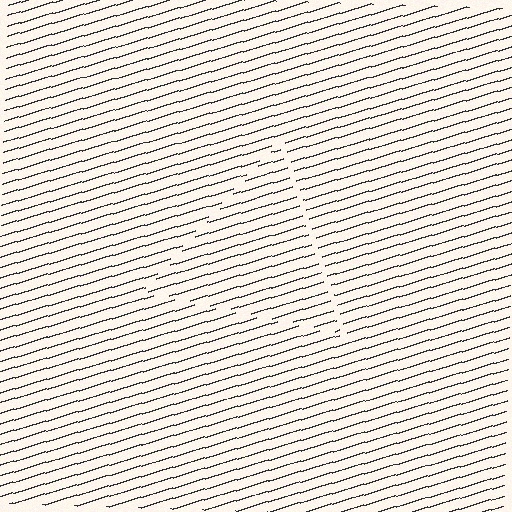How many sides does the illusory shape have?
3 sides — the line-ends trace a triangle.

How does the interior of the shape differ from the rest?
The interior of the shape contains the same grating, shifted by half a period — the contour is defined by the phase discontinuity where line-ends from the inner and outer gratings abut.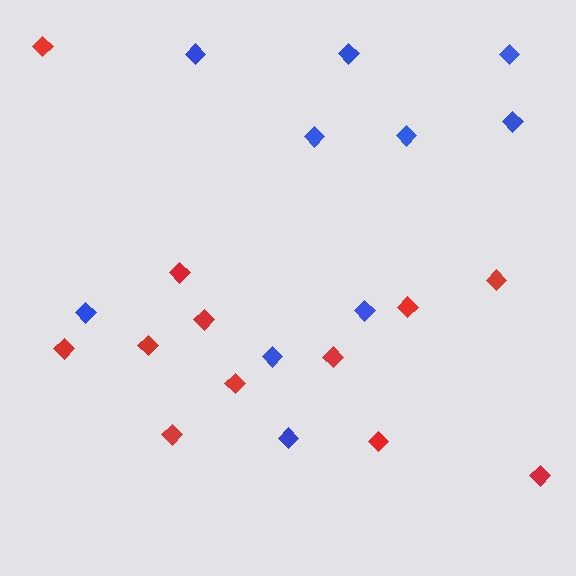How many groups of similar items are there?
There are 2 groups: one group of red diamonds (12) and one group of blue diamonds (10).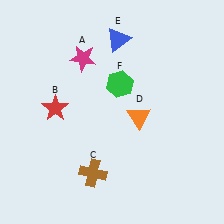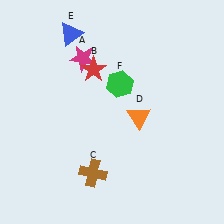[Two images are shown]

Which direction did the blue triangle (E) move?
The blue triangle (E) moved left.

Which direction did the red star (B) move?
The red star (B) moved up.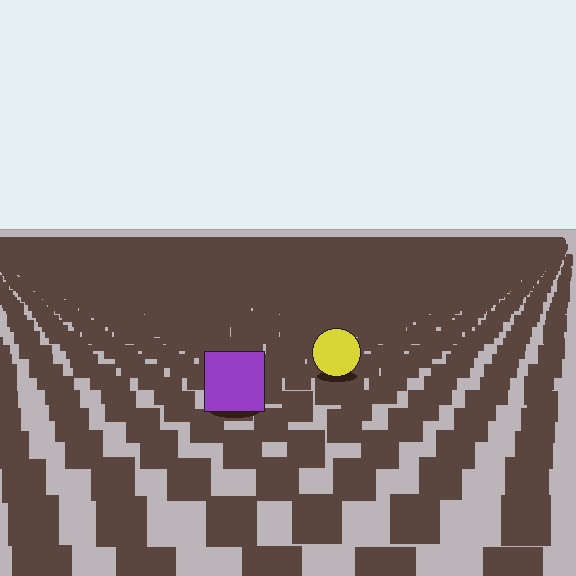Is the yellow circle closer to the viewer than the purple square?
No. The purple square is closer — you can tell from the texture gradient: the ground texture is coarser near it.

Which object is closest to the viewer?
The purple square is closest. The texture marks near it are larger and more spread out.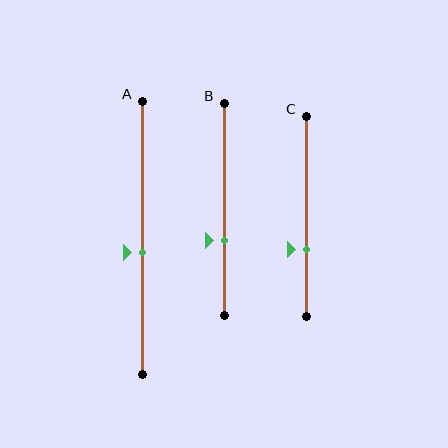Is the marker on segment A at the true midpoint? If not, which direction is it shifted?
No, the marker on segment A is shifted downward by about 6% of the segment length.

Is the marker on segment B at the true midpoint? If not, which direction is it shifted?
No, the marker on segment B is shifted downward by about 15% of the segment length.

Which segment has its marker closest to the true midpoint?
Segment A has its marker closest to the true midpoint.